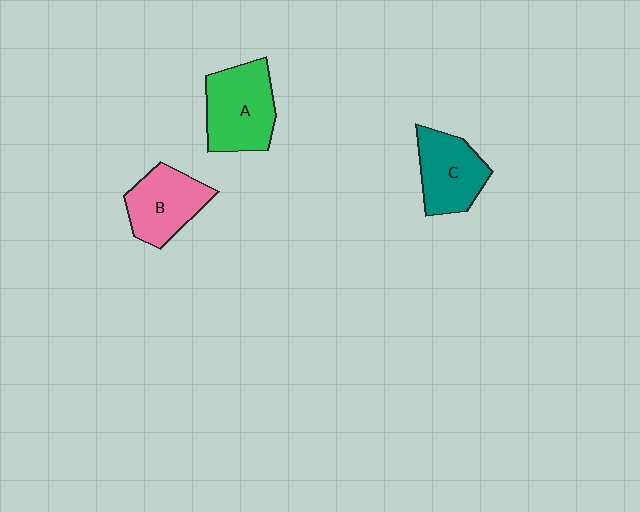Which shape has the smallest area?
Shape C (teal).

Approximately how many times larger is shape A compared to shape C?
Approximately 1.2 times.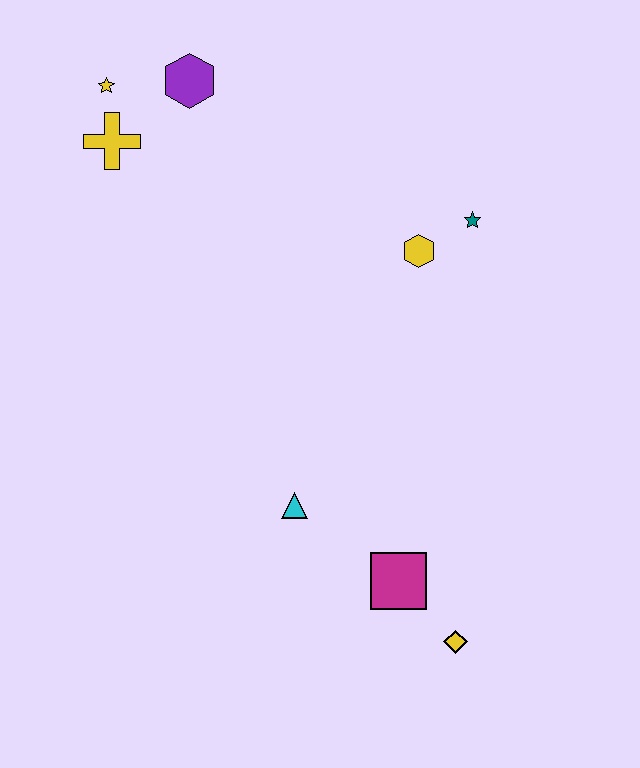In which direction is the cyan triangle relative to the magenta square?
The cyan triangle is to the left of the magenta square.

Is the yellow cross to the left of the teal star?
Yes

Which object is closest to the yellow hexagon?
The teal star is closest to the yellow hexagon.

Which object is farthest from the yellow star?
The yellow diamond is farthest from the yellow star.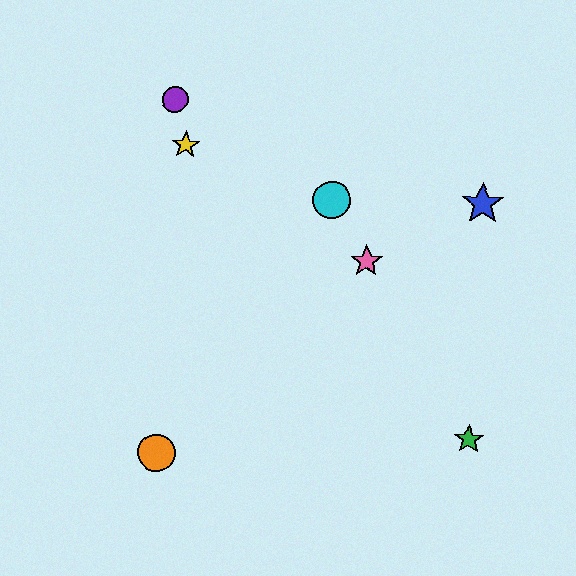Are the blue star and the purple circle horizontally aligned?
No, the blue star is at y≈204 and the purple circle is at y≈99.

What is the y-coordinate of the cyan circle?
The cyan circle is at y≈200.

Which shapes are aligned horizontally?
The red star, the blue star, the cyan circle are aligned horizontally.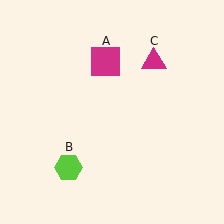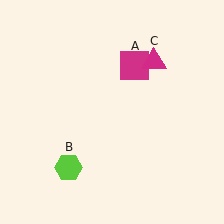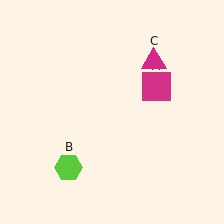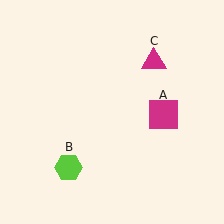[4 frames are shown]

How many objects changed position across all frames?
1 object changed position: magenta square (object A).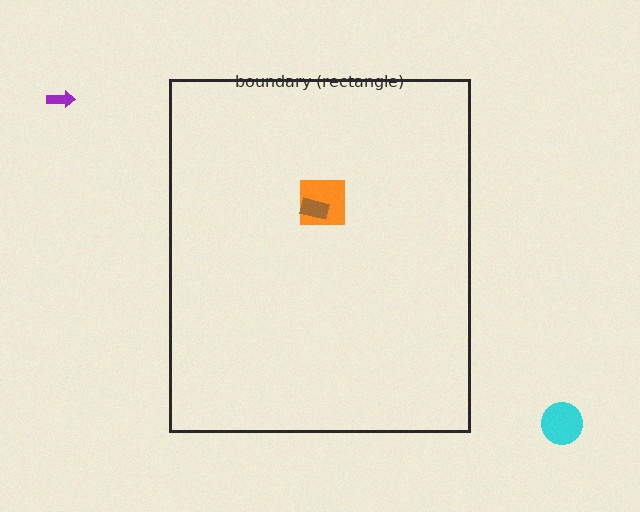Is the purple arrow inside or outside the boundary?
Outside.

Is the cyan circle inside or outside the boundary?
Outside.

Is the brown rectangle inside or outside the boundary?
Inside.